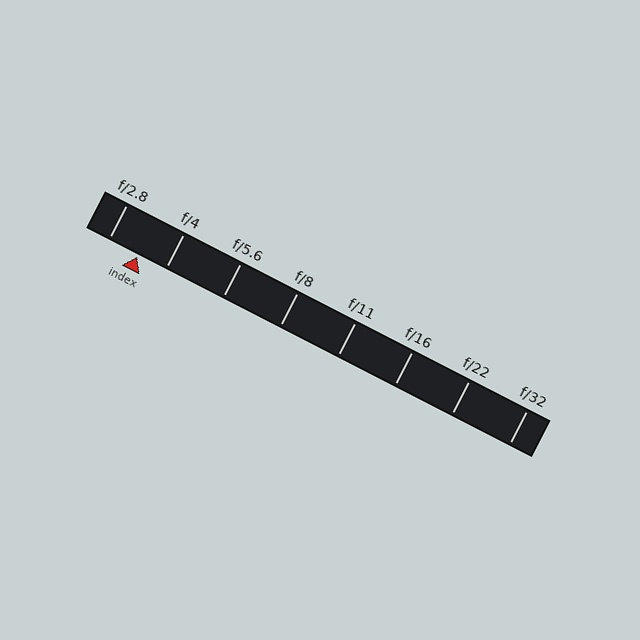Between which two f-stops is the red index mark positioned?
The index mark is between f/2.8 and f/4.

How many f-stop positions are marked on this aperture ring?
There are 8 f-stop positions marked.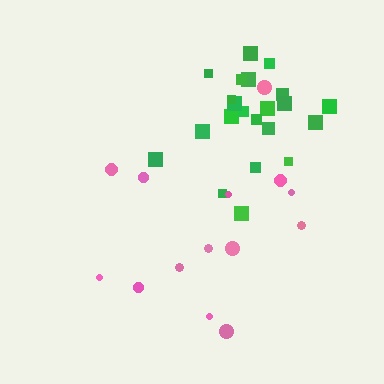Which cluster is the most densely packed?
Green.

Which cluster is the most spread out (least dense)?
Pink.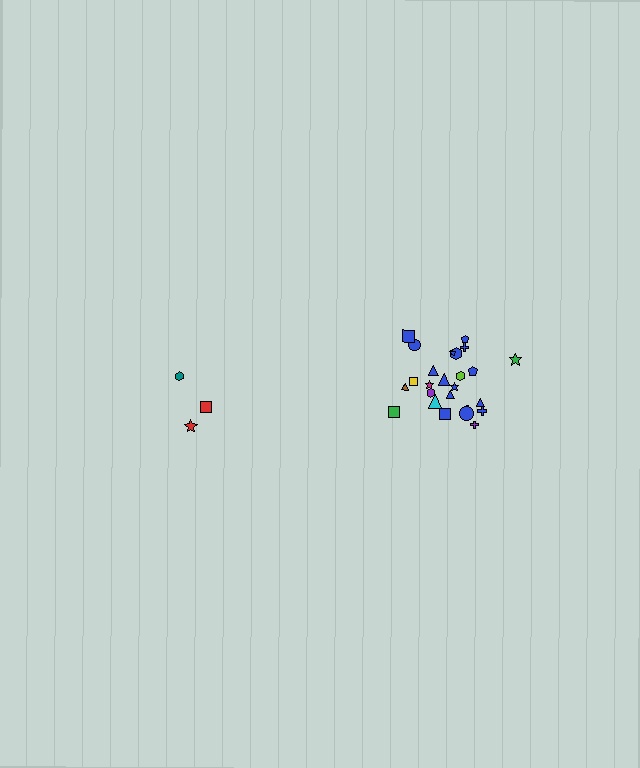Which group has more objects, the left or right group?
The right group.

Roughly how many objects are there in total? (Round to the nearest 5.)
Roughly 30 objects in total.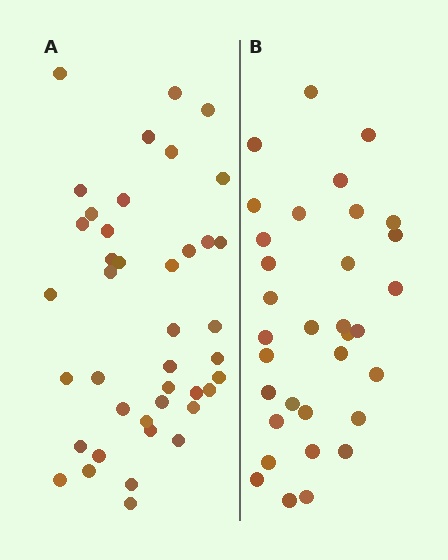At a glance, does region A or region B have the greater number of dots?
Region A (the left region) has more dots.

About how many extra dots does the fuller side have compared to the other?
Region A has roughly 8 or so more dots than region B.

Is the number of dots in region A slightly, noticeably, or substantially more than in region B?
Region A has only slightly more — the two regions are fairly close. The ratio is roughly 1.2 to 1.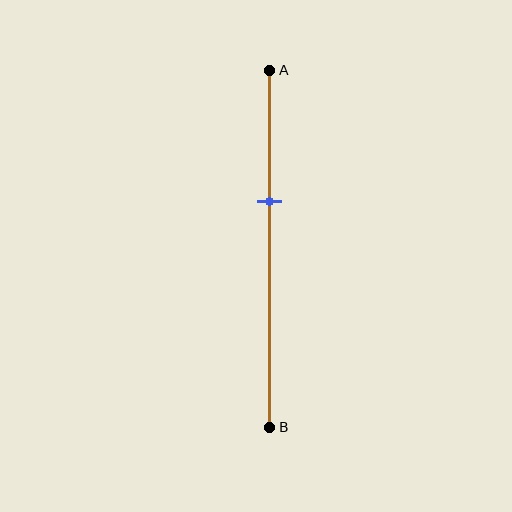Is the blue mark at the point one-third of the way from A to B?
No, the mark is at about 35% from A, not at the 33% one-third point.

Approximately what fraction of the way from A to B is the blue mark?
The blue mark is approximately 35% of the way from A to B.